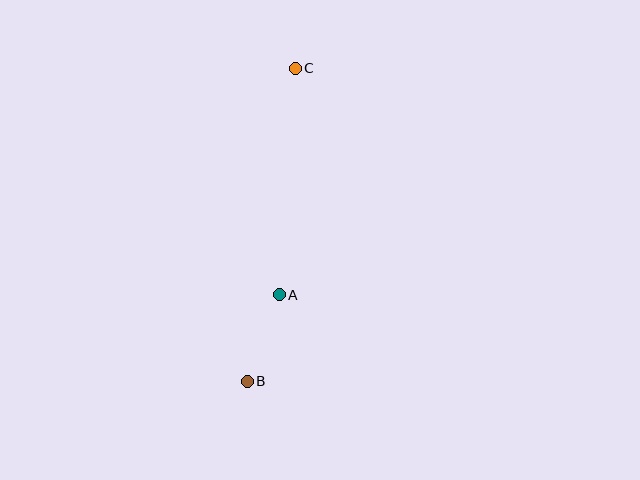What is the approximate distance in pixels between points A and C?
The distance between A and C is approximately 228 pixels.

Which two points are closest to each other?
Points A and B are closest to each other.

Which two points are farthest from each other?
Points B and C are farthest from each other.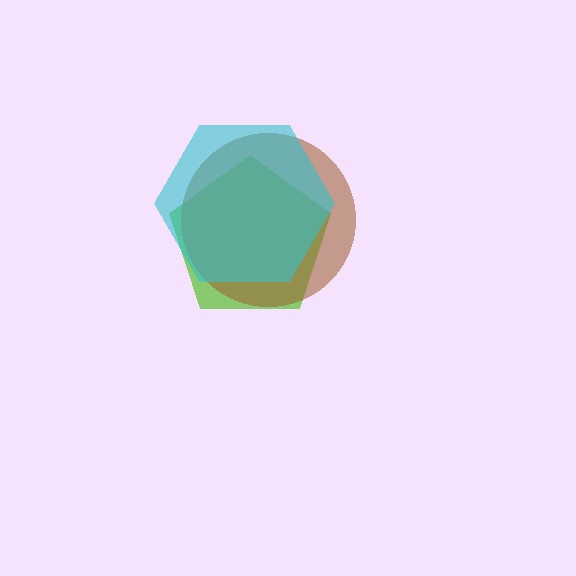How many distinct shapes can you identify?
There are 3 distinct shapes: a lime pentagon, a brown circle, a cyan hexagon.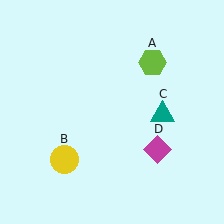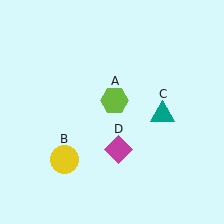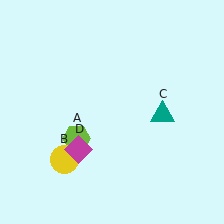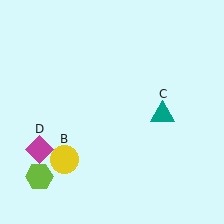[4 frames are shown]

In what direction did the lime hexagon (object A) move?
The lime hexagon (object A) moved down and to the left.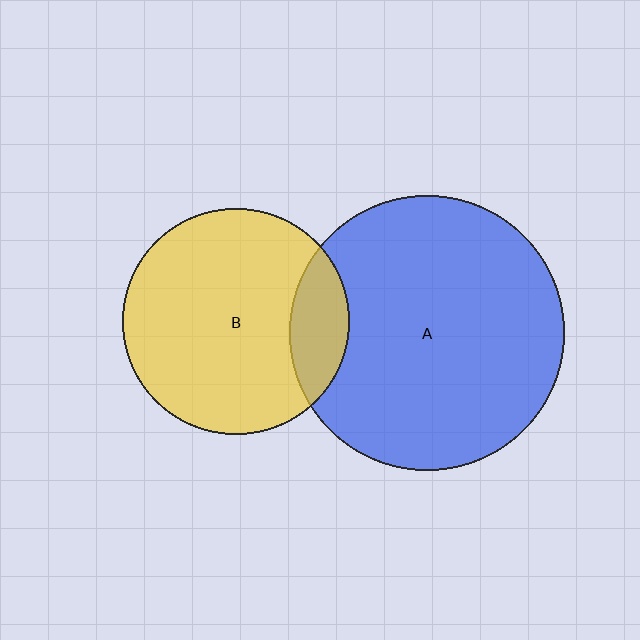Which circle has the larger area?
Circle A (blue).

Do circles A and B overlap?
Yes.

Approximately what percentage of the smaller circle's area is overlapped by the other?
Approximately 15%.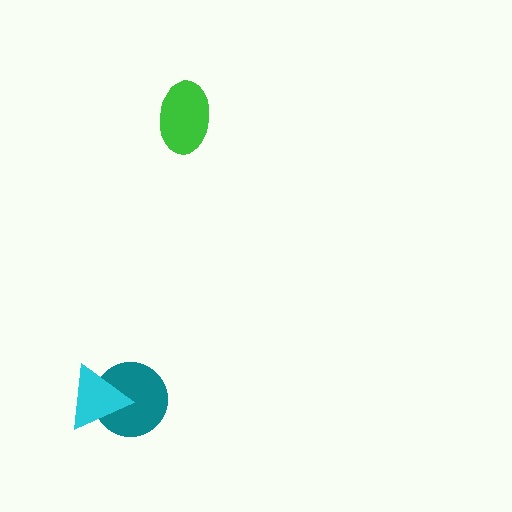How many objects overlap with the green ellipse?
0 objects overlap with the green ellipse.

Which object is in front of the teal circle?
The cyan triangle is in front of the teal circle.